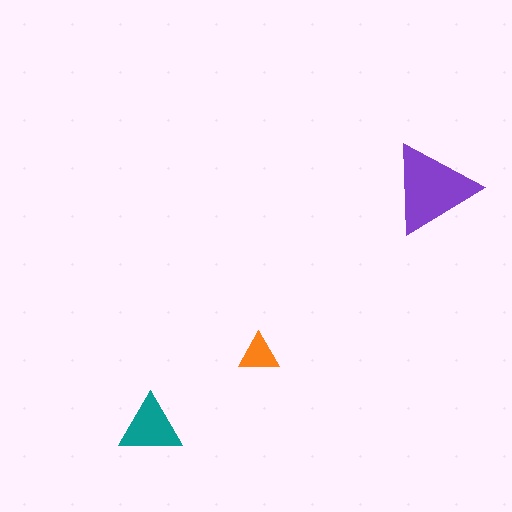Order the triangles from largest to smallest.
the purple one, the teal one, the orange one.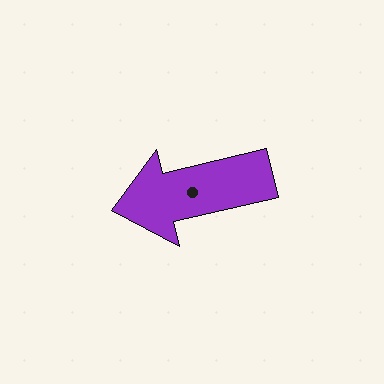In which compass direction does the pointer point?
West.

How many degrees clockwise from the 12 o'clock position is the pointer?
Approximately 257 degrees.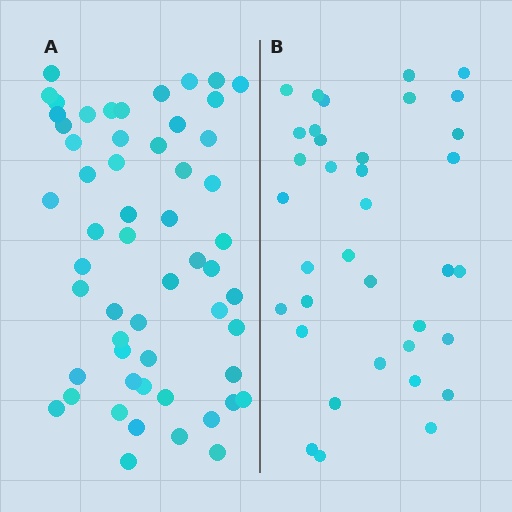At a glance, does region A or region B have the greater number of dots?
Region A (the left region) has more dots.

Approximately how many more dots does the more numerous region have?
Region A has approximately 20 more dots than region B.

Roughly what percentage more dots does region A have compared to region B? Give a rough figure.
About 55% more.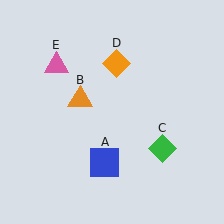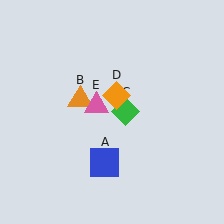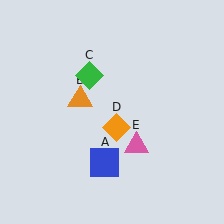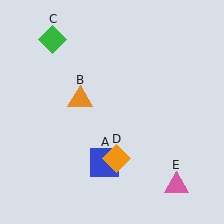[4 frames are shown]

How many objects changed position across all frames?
3 objects changed position: green diamond (object C), orange diamond (object D), pink triangle (object E).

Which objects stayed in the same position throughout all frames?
Blue square (object A) and orange triangle (object B) remained stationary.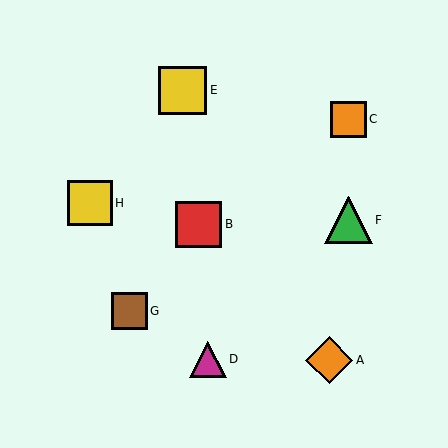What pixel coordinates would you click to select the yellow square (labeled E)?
Click at (182, 90) to select the yellow square E.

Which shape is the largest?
The yellow square (labeled E) is the largest.